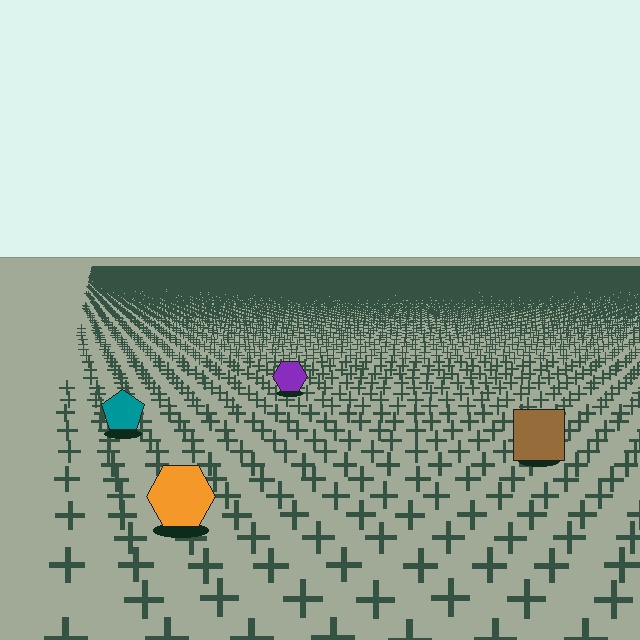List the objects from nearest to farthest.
From nearest to farthest: the orange hexagon, the brown square, the teal pentagon, the purple hexagon.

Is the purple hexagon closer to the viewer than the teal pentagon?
No. The teal pentagon is closer — you can tell from the texture gradient: the ground texture is coarser near it.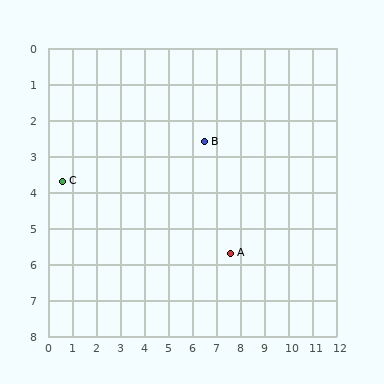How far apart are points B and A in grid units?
Points B and A are about 3.3 grid units apart.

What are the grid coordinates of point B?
Point B is at approximately (6.5, 2.6).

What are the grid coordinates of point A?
Point A is at approximately (7.6, 5.7).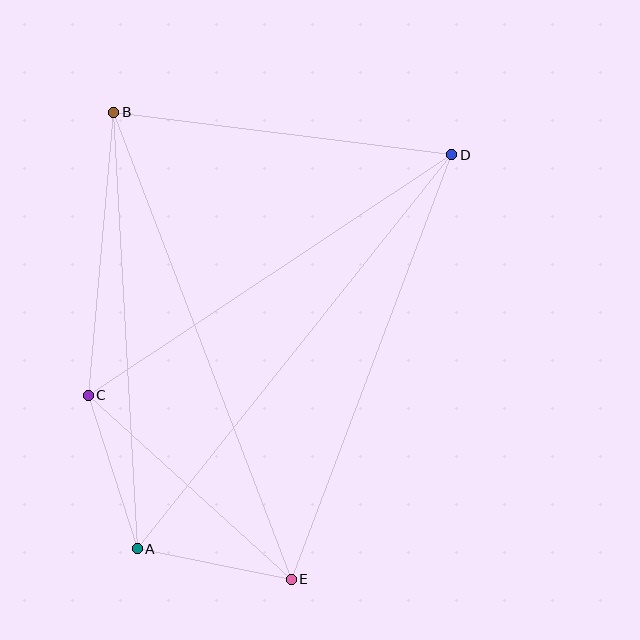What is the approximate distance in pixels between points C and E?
The distance between C and E is approximately 274 pixels.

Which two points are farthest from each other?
Points A and D are farthest from each other.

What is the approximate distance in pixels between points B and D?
The distance between B and D is approximately 341 pixels.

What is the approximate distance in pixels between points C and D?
The distance between C and D is approximately 436 pixels.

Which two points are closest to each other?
Points A and E are closest to each other.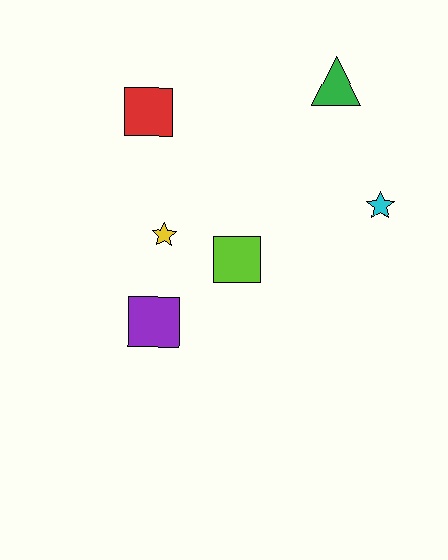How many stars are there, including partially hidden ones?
There are 2 stars.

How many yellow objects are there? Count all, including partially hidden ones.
There is 1 yellow object.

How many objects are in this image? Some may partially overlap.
There are 6 objects.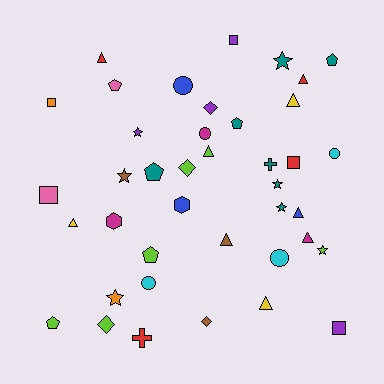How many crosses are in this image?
There are 2 crosses.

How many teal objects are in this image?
There are 7 teal objects.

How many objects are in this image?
There are 40 objects.